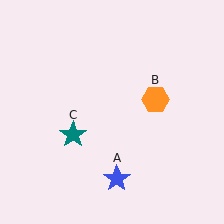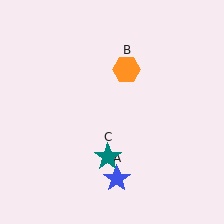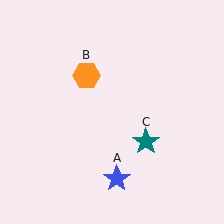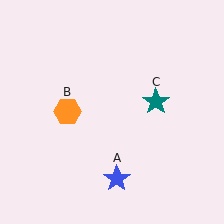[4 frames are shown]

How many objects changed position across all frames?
2 objects changed position: orange hexagon (object B), teal star (object C).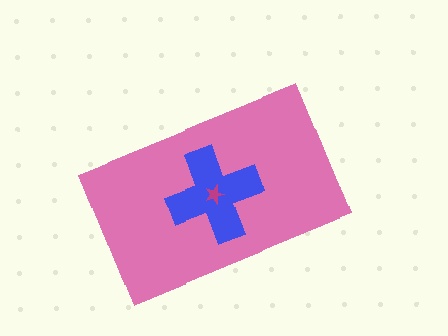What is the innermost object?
The magenta star.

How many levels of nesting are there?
3.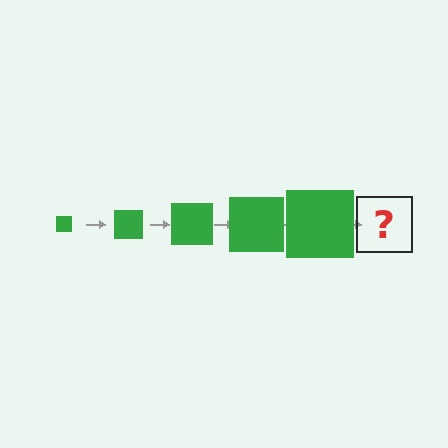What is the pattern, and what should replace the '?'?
The pattern is that the square gets progressively larger each step. The '?' should be a green square, larger than the previous one.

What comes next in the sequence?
The next element should be a green square, larger than the previous one.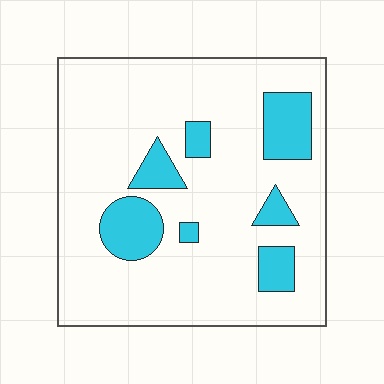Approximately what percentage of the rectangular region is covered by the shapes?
Approximately 15%.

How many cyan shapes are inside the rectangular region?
7.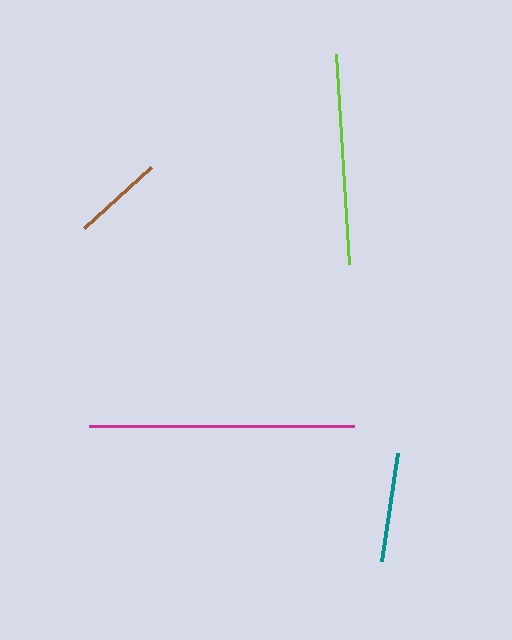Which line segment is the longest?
The magenta line is the longest at approximately 265 pixels.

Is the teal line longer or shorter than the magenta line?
The magenta line is longer than the teal line.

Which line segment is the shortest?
The brown line is the shortest at approximately 90 pixels.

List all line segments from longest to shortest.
From longest to shortest: magenta, lime, teal, brown.